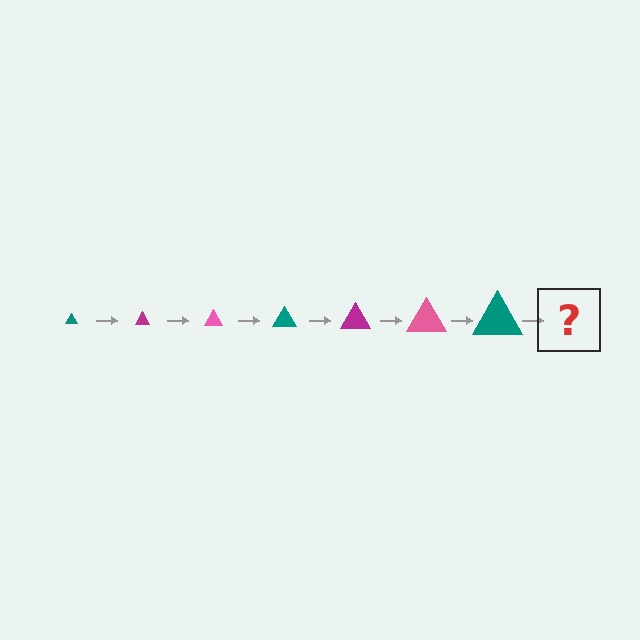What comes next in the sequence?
The next element should be a magenta triangle, larger than the previous one.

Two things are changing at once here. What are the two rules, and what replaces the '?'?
The two rules are that the triangle grows larger each step and the color cycles through teal, magenta, and pink. The '?' should be a magenta triangle, larger than the previous one.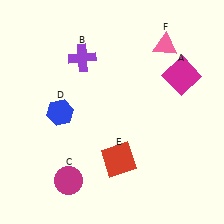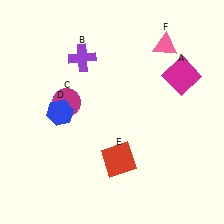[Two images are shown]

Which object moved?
The magenta circle (C) moved up.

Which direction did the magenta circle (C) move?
The magenta circle (C) moved up.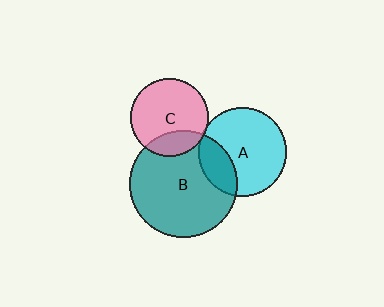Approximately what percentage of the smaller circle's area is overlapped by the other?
Approximately 25%.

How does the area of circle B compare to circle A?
Approximately 1.5 times.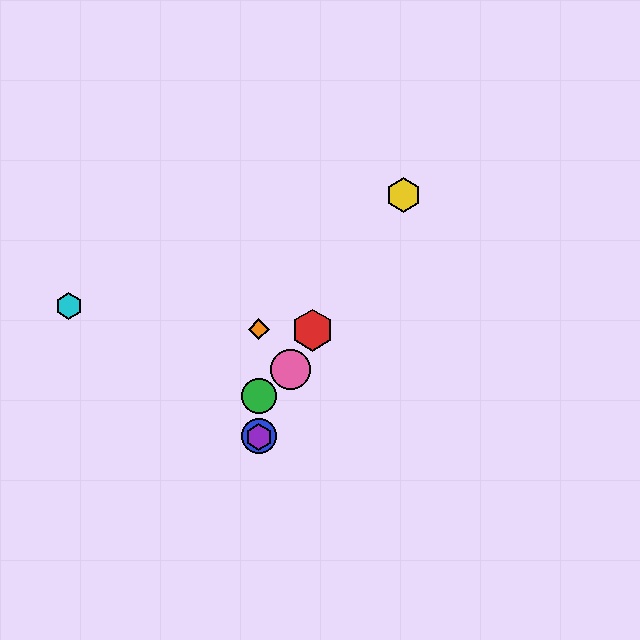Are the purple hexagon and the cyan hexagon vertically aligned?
No, the purple hexagon is at x≈259 and the cyan hexagon is at x≈69.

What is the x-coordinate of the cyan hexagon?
The cyan hexagon is at x≈69.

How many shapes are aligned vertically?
4 shapes (the blue circle, the green circle, the purple hexagon, the orange diamond) are aligned vertically.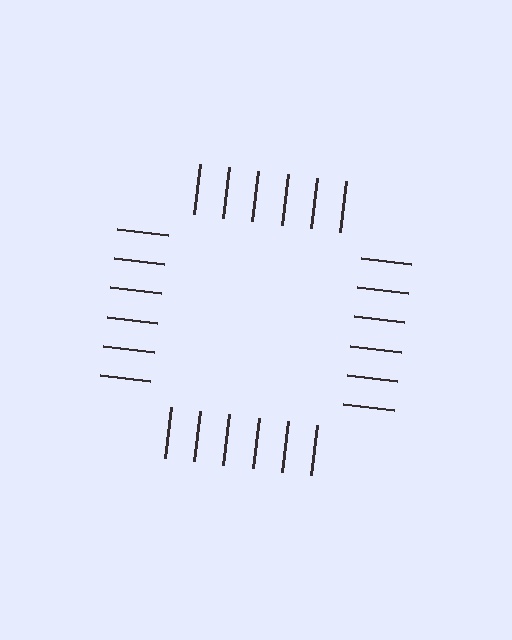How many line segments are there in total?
24 — 6 along each of the 4 edges.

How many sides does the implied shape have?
4 sides — the line-ends trace a square.